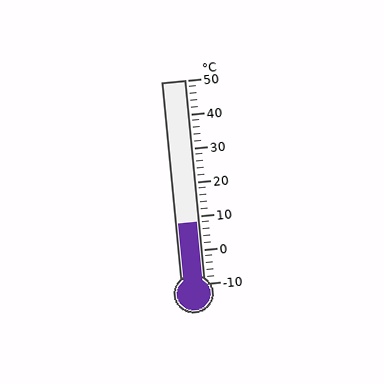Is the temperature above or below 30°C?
The temperature is below 30°C.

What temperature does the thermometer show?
The thermometer shows approximately 8°C.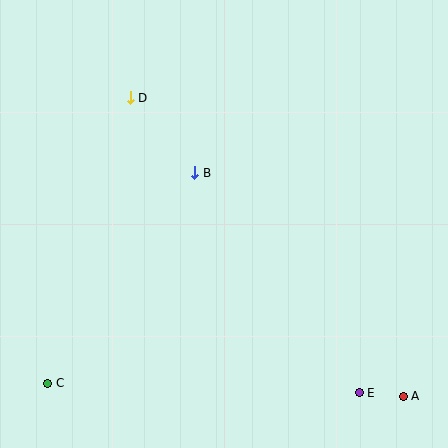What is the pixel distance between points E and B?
The distance between E and B is 275 pixels.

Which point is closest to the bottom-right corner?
Point A is closest to the bottom-right corner.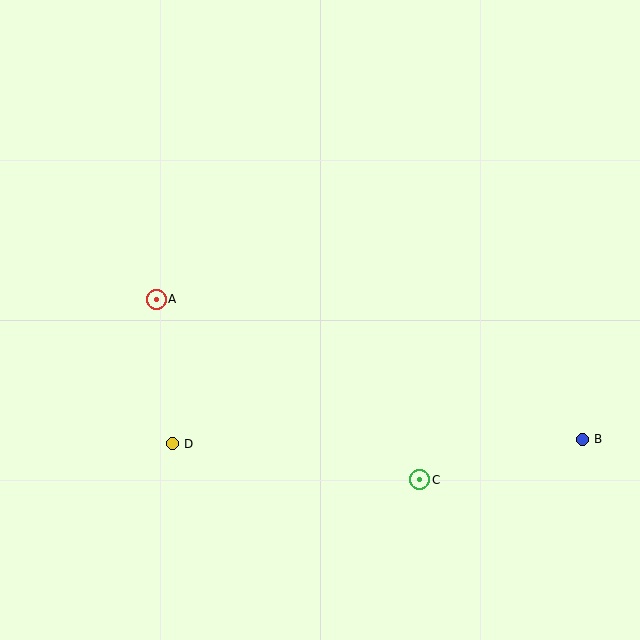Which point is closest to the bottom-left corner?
Point D is closest to the bottom-left corner.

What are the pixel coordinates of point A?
Point A is at (156, 299).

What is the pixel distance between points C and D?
The distance between C and D is 250 pixels.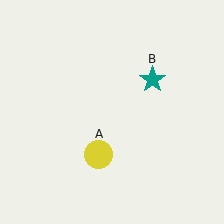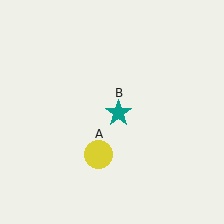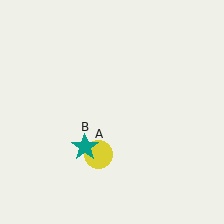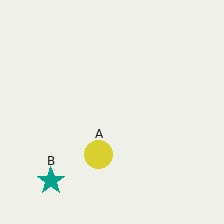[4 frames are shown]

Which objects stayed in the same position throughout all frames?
Yellow circle (object A) remained stationary.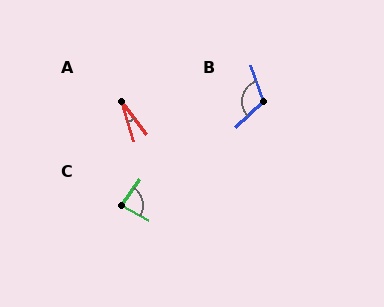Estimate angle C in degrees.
Approximately 84 degrees.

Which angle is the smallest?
A, at approximately 20 degrees.